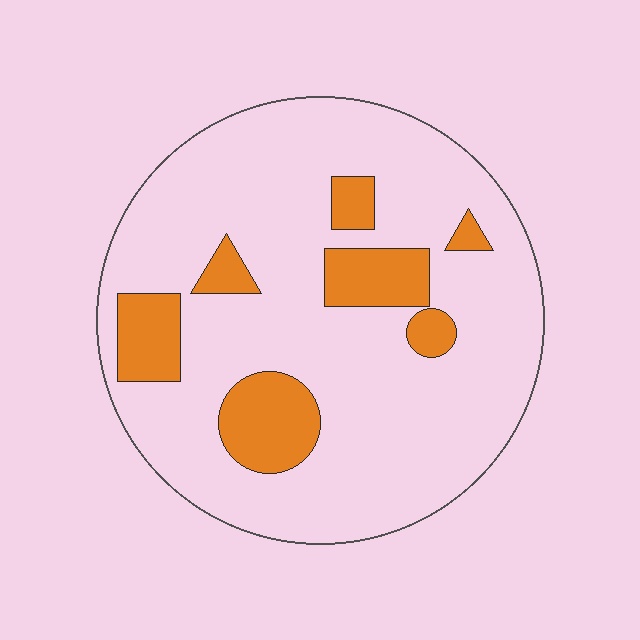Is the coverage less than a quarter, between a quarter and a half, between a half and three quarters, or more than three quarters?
Less than a quarter.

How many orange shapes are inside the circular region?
7.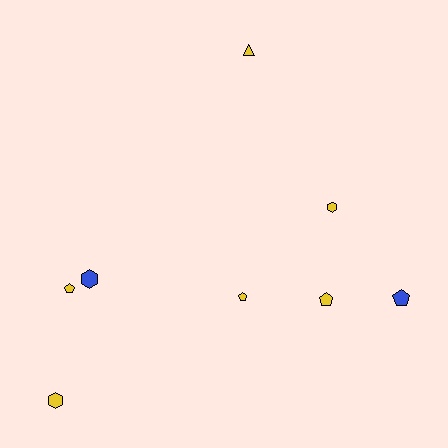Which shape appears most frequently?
Pentagon, with 4 objects.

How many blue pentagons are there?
There is 1 blue pentagon.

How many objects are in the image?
There are 8 objects.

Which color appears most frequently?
Yellow, with 6 objects.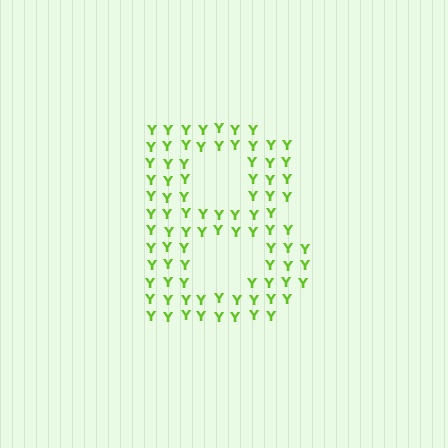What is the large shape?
The large shape is the letter B.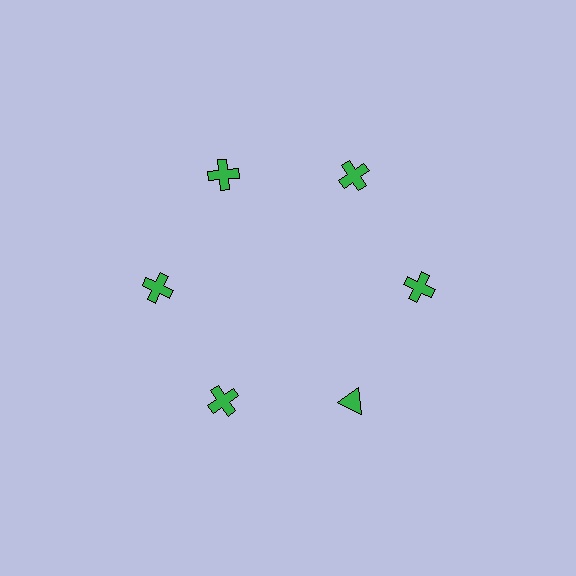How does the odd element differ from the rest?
It has a different shape: triangle instead of cross.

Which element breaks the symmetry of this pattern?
The green triangle at roughly the 5 o'clock position breaks the symmetry. All other shapes are green crosses.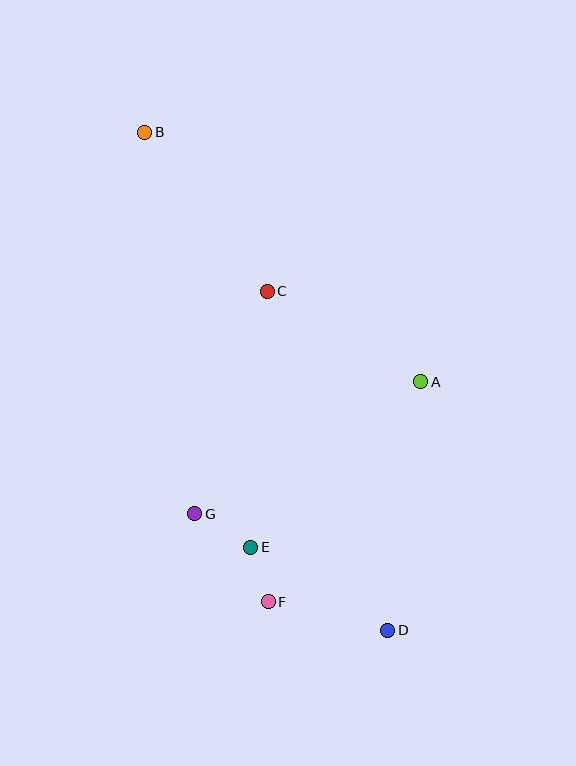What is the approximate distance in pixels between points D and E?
The distance between D and E is approximately 160 pixels.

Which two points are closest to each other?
Points E and F are closest to each other.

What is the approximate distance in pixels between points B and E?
The distance between B and E is approximately 428 pixels.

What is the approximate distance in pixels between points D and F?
The distance between D and F is approximately 123 pixels.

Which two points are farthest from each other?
Points B and D are farthest from each other.